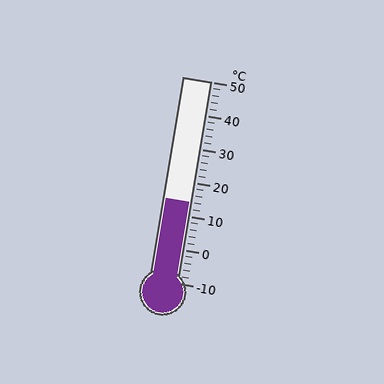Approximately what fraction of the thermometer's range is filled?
The thermometer is filled to approximately 40% of its range.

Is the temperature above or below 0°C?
The temperature is above 0°C.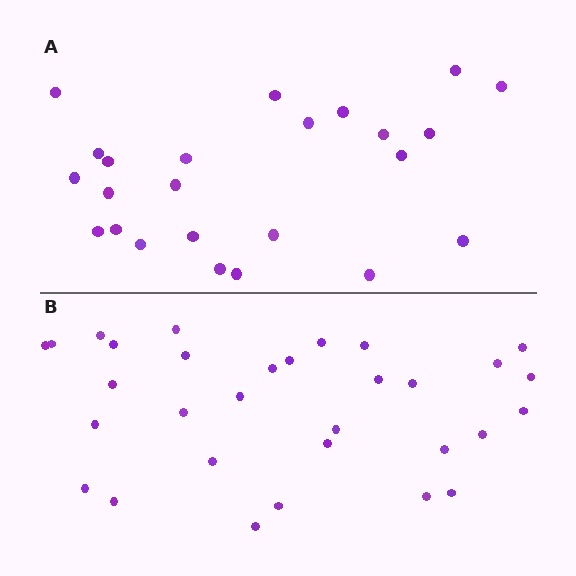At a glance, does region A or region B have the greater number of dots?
Region B (the bottom region) has more dots.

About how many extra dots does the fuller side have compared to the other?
Region B has roughly 8 or so more dots than region A.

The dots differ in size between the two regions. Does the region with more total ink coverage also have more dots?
No. Region A has more total ink coverage because its dots are larger, but region B actually contains more individual dots. Total area can be misleading — the number of items is what matters here.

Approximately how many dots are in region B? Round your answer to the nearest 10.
About 30 dots. (The exact count is 31, which rounds to 30.)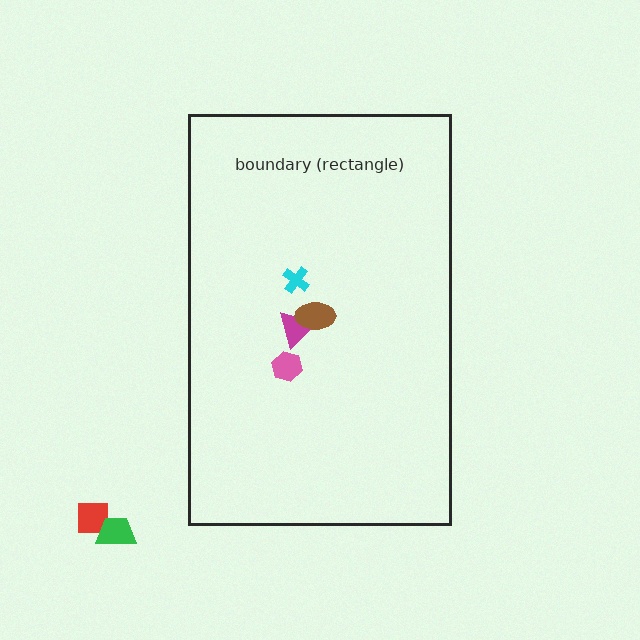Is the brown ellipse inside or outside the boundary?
Inside.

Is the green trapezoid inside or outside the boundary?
Outside.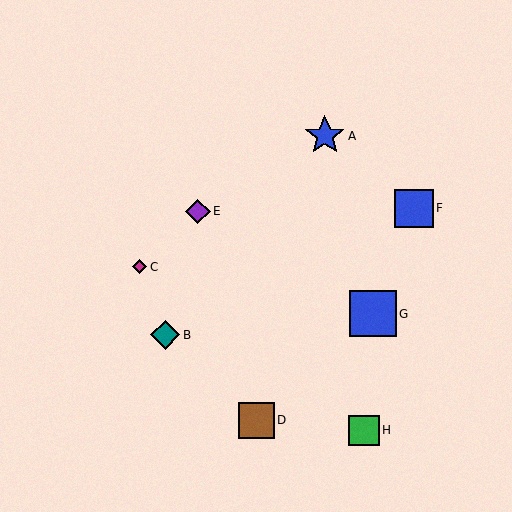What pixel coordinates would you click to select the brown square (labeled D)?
Click at (256, 420) to select the brown square D.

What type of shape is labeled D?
Shape D is a brown square.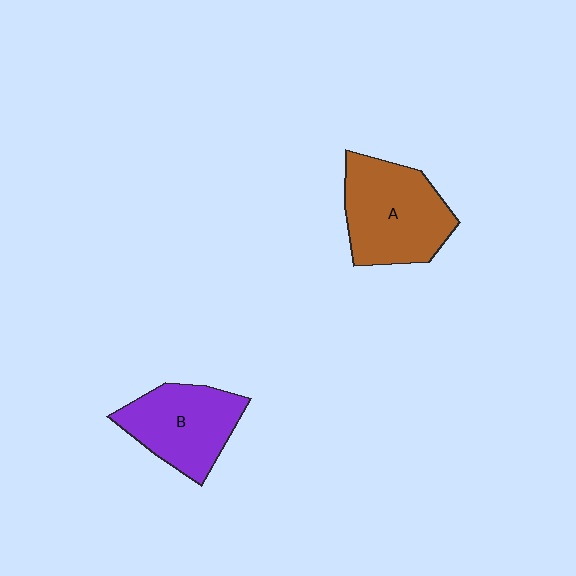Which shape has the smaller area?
Shape B (purple).